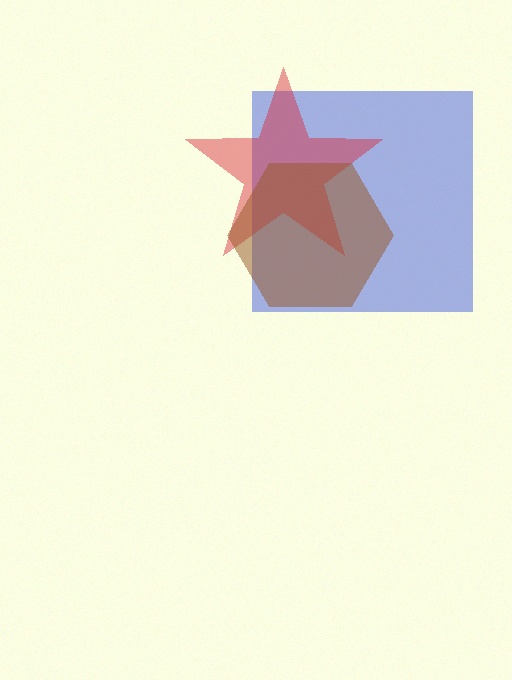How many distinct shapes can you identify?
There are 3 distinct shapes: a blue square, a red star, a brown hexagon.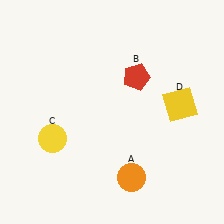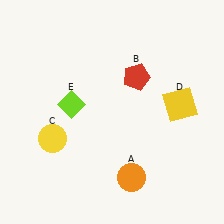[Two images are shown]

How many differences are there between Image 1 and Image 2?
There is 1 difference between the two images.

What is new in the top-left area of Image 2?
A lime diamond (E) was added in the top-left area of Image 2.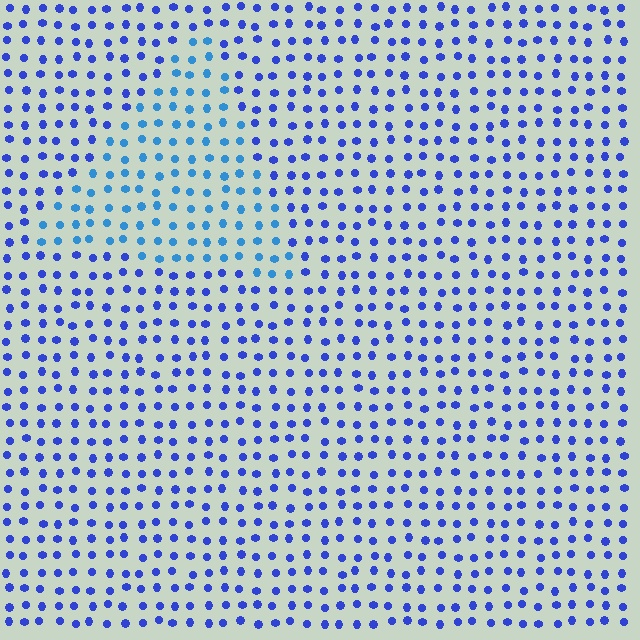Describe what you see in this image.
The image is filled with small blue elements in a uniform arrangement. A triangle-shaped region is visible where the elements are tinted to a slightly different hue, forming a subtle color boundary.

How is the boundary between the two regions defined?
The boundary is defined purely by a slight shift in hue (about 28 degrees). Spacing, size, and orientation are identical on both sides.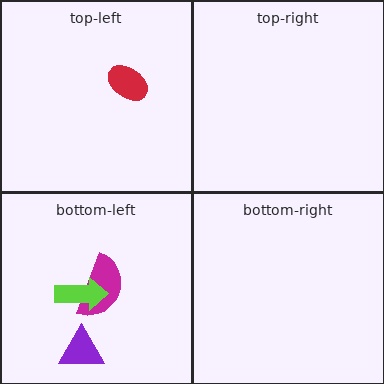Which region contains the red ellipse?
The top-left region.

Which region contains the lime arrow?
The bottom-left region.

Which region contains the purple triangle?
The bottom-left region.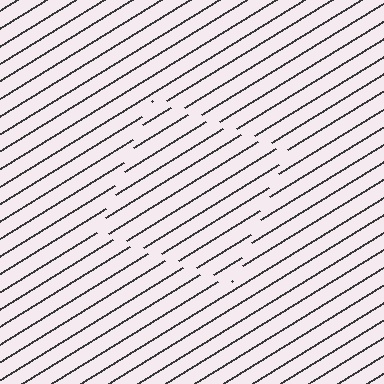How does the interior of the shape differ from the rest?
The interior of the shape contains the same grating, shifted by half a period — the contour is defined by the phase discontinuity where line-ends from the inner and outer gratings abut.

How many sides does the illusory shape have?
4 sides — the line-ends trace a square.